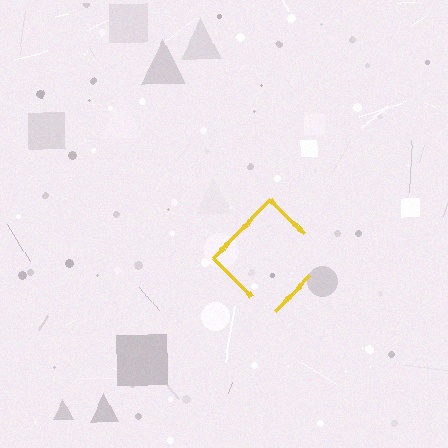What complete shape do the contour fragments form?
The contour fragments form a diamond.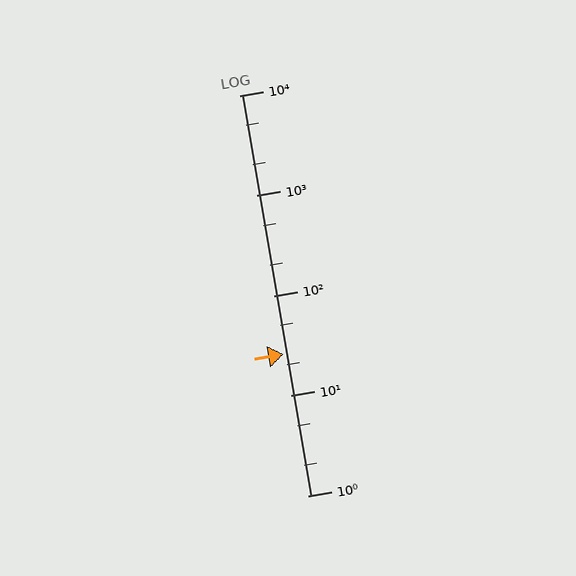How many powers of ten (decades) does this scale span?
The scale spans 4 decades, from 1 to 10000.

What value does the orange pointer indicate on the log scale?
The pointer indicates approximately 26.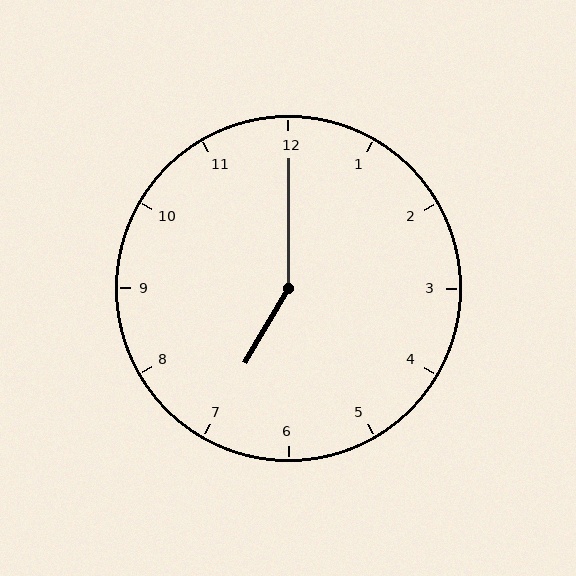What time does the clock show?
7:00.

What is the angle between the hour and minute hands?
Approximately 150 degrees.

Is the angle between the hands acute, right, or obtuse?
It is obtuse.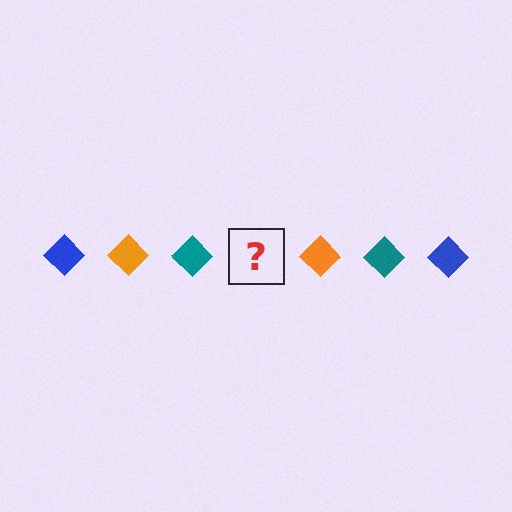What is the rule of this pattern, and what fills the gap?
The rule is that the pattern cycles through blue, orange, teal diamonds. The gap should be filled with a blue diamond.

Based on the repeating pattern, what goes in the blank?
The blank should be a blue diamond.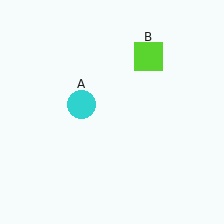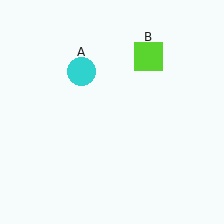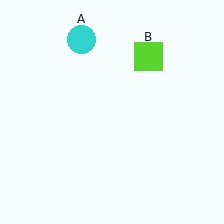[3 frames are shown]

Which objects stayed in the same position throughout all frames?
Lime square (object B) remained stationary.